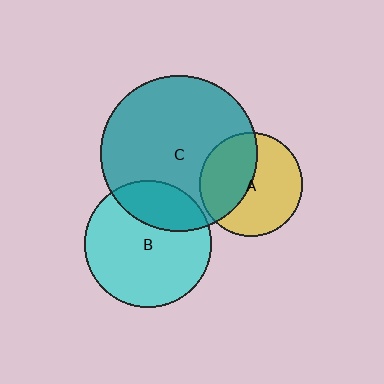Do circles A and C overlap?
Yes.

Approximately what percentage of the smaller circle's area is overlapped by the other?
Approximately 40%.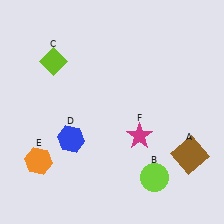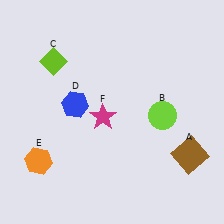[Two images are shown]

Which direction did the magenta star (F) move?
The magenta star (F) moved left.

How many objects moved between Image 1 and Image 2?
3 objects moved between the two images.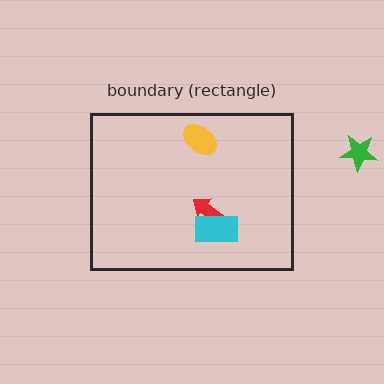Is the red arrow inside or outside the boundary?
Inside.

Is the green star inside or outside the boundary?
Outside.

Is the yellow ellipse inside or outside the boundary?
Inside.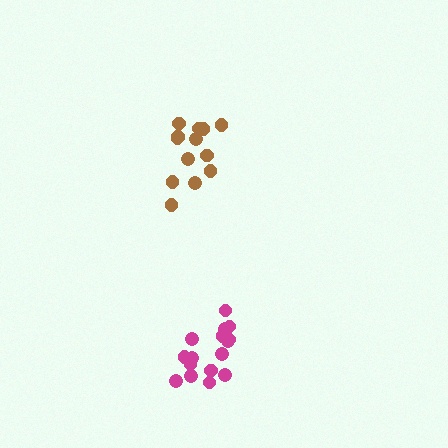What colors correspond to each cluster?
The clusters are colored: magenta, brown.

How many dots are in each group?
Group 1: 16 dots, Group 2: 14 dots (30 total).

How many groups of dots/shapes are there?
There are 2 groups.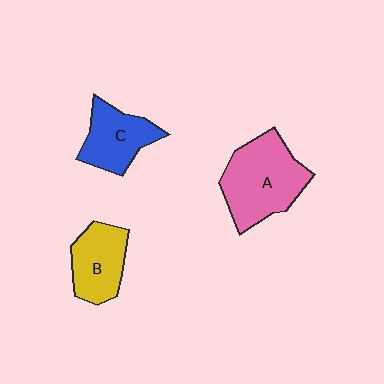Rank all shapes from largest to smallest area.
From largest to smallest: A (pink), B (yellow), C (blue).